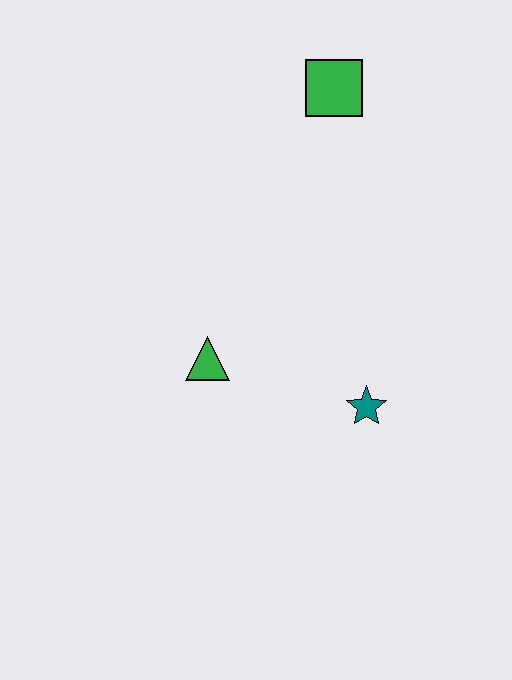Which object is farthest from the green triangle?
The green square is farthest from the green triangle.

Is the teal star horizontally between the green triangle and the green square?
No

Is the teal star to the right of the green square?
Yes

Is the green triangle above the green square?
No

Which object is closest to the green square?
The green triangle is closest to the green square.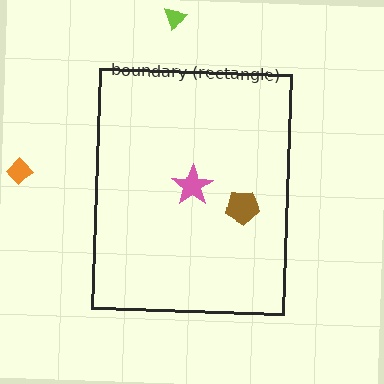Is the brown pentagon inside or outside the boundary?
Inside.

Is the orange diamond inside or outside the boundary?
Outside.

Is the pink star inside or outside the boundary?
Inside.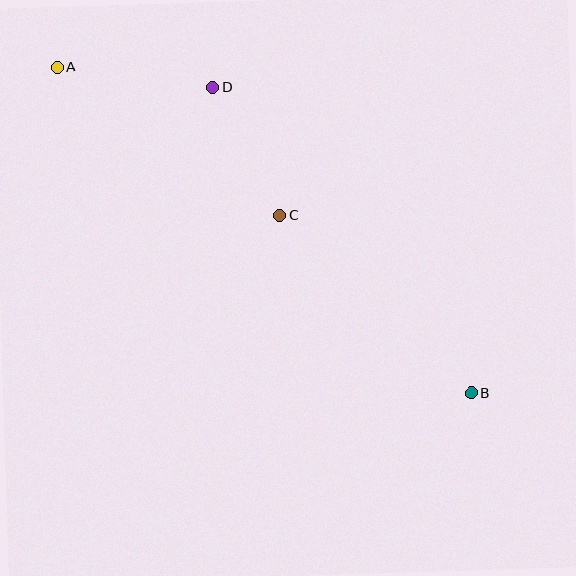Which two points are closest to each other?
Points C and D are closest to each other.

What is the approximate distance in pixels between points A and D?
The distance between A and D is approximately 156 pixels.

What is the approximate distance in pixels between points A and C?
The distance between A and C is approximately 267 pixels.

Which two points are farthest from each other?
Points A and B are farthest from each other.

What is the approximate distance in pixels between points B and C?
The distance between B and C is approximately 262 pixels.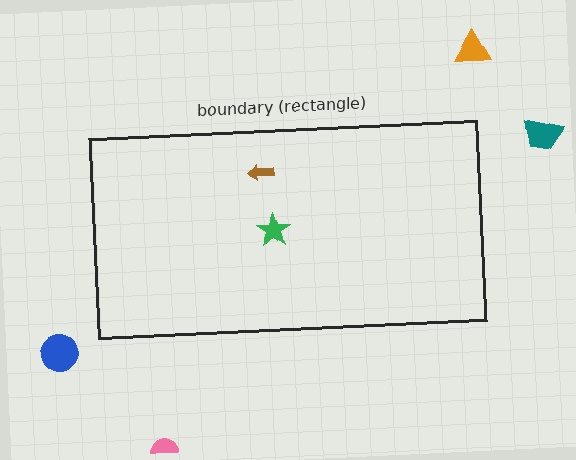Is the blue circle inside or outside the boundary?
Outside.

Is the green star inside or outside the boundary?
Inside.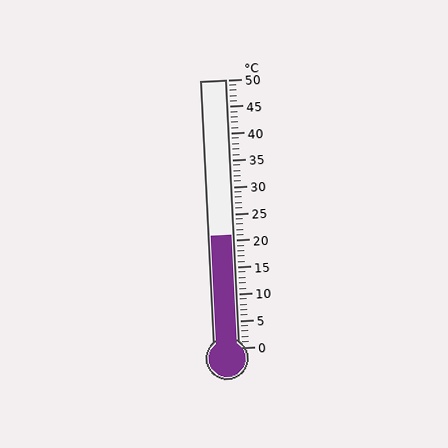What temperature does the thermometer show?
The thermometer shows approximately 21°C.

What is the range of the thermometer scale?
The thermometer scale ranges from 0°C to 50°C.